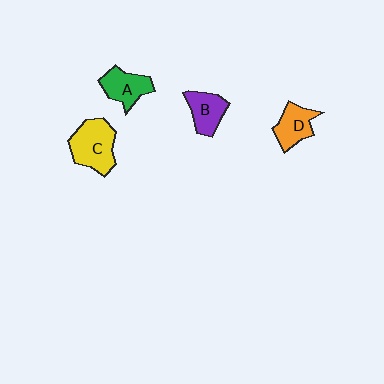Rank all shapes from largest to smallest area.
From largest to smallest: C (yellow), A (green), D (orange), B (purple).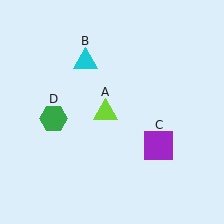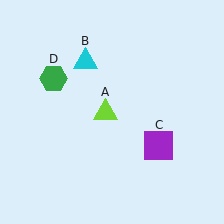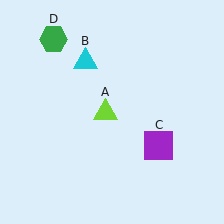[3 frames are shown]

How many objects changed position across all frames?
1 object changed position: green hexagon (object D).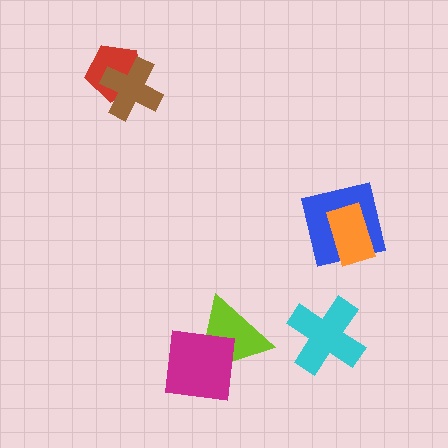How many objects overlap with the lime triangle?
1 object overlaps with the lime triangle.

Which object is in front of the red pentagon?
The brown cross is in front of the red pentagon.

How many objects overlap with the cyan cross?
0 objects overlap with the cyan cross.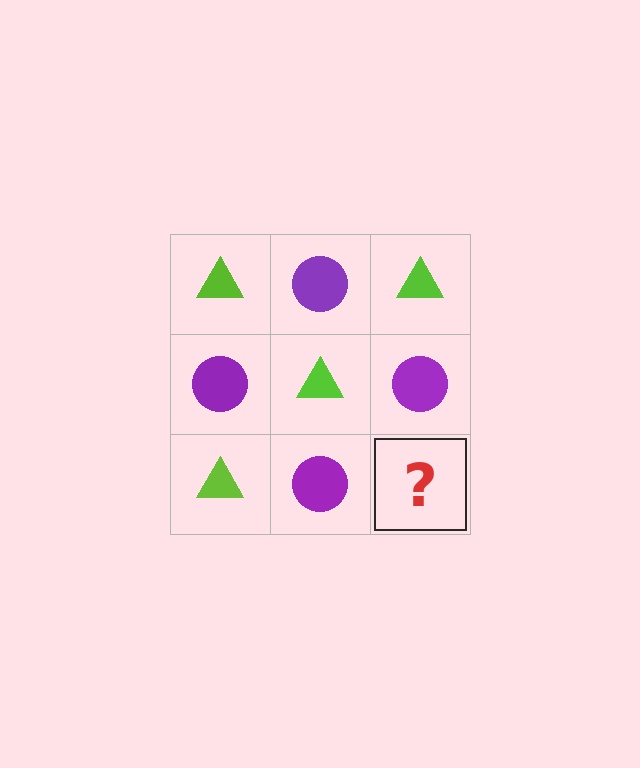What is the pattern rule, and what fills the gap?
The rule is that it alternates lime triangle and purple circle in a checkerboard pattern. The gap should be filled with a lime triangle.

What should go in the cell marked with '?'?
The missing cell should contain a lime triangle.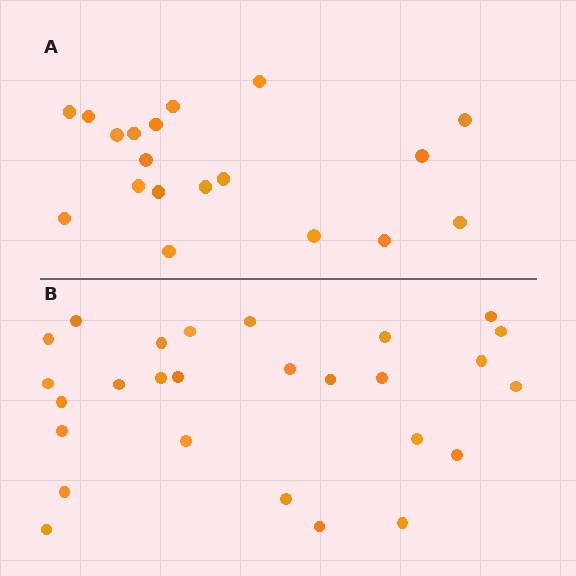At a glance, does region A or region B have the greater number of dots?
Region B (the bottom region) has more dots.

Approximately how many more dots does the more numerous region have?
Region B has roughly 8 or so more dots than region A.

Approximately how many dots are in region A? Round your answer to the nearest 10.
About 20 dots. (The exact count is 19, which rounds to 20.)